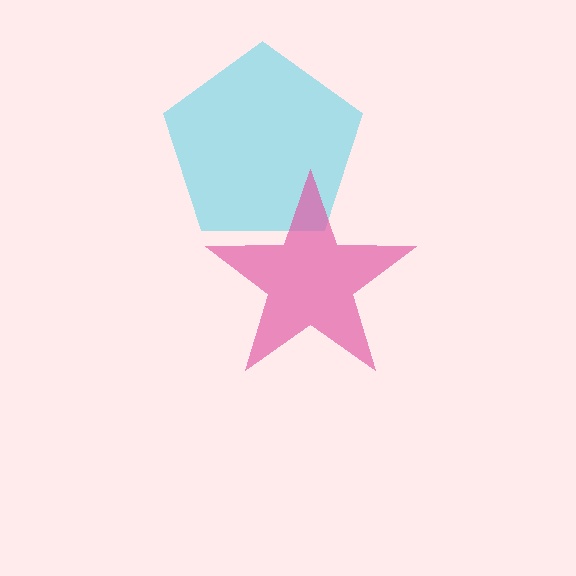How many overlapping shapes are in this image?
There are 2 overlapping shapes in the image.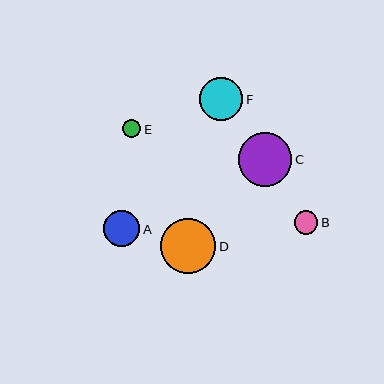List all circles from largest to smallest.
From largest to smallest: D, C, F, A, B, E.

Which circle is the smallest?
Circle E is the smallest with a size of approximately 18 pixels.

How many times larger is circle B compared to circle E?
Circle B is approximately 1.3 times the size of circle E.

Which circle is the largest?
Circle D is the largest with a size of approximately 55 pixels.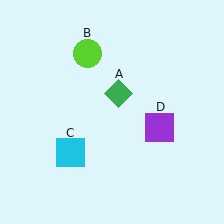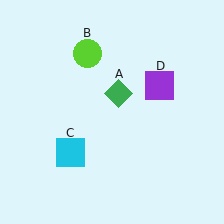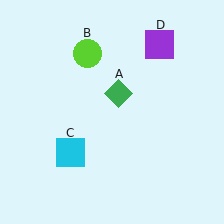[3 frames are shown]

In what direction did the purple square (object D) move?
The purple square (object D) moved up.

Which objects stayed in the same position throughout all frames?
Green diamond (object A) and lime circle (object B) and cyan square (object C) remained stationary.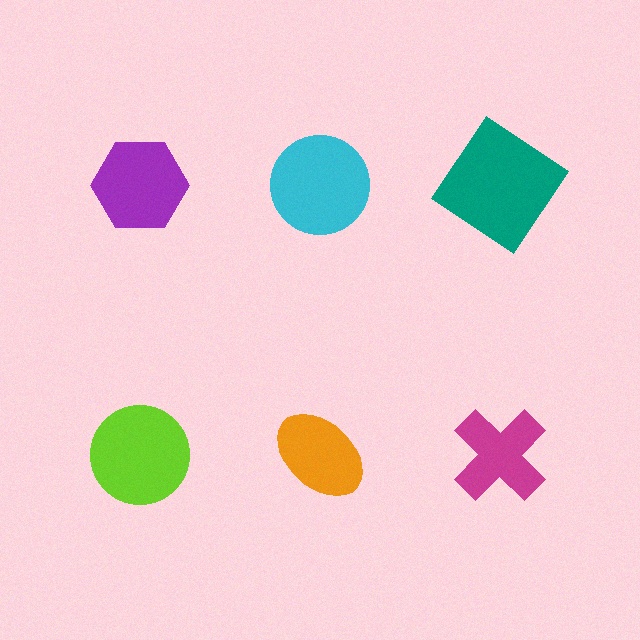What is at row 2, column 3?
A magenta cross.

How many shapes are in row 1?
3 shapes.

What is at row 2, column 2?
An orange ellipse.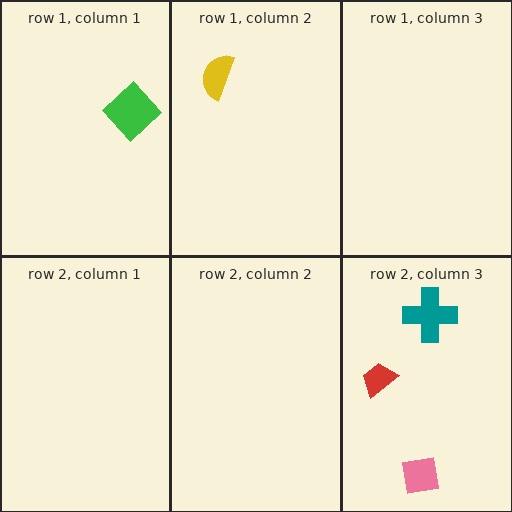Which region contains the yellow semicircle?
The row 1, column 2 region.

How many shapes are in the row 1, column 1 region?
1.